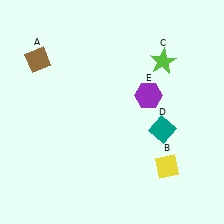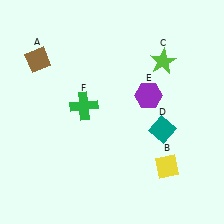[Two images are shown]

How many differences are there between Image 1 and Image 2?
There is 1 difference between the two images.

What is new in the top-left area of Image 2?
A green cross (F) was added in the top-left area of Image 2.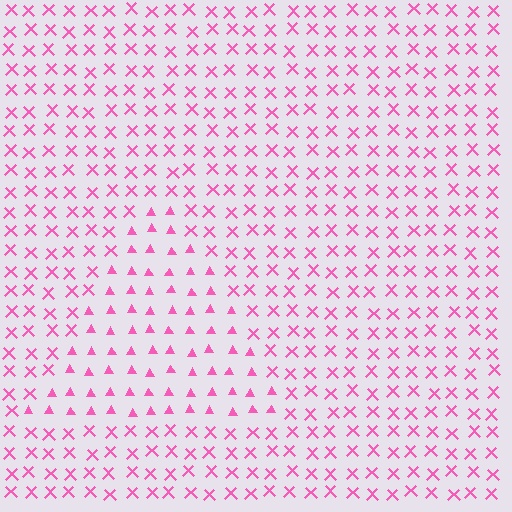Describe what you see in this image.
The image is filled with small pink elements arranged in a uniform grid. A triangle-shaped region contains triangles, while the surrounding area contains X marks. The boundary is defined purely by the change in element shape.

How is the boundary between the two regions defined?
The boundary is defined by a change in element shape: triangles inside vs. X marks outside. All elements share the same color and spacing.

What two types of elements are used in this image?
The image uses triangles inside the triangle region and X marks outside it.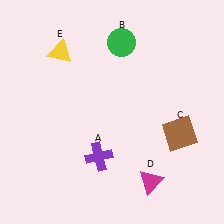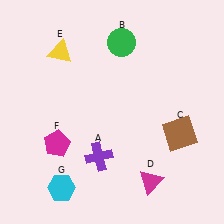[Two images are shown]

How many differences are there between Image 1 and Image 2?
There are 2 differences between the two images.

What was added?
A magenta pentagon (F), a cyan hexagon (G) were added in Image 2.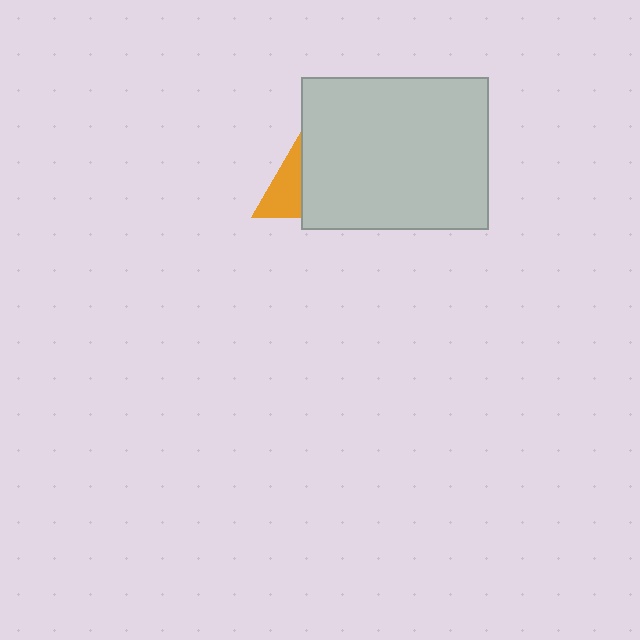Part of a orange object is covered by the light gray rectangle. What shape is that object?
It is a triangle.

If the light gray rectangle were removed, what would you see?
You would see the complete orange triangle.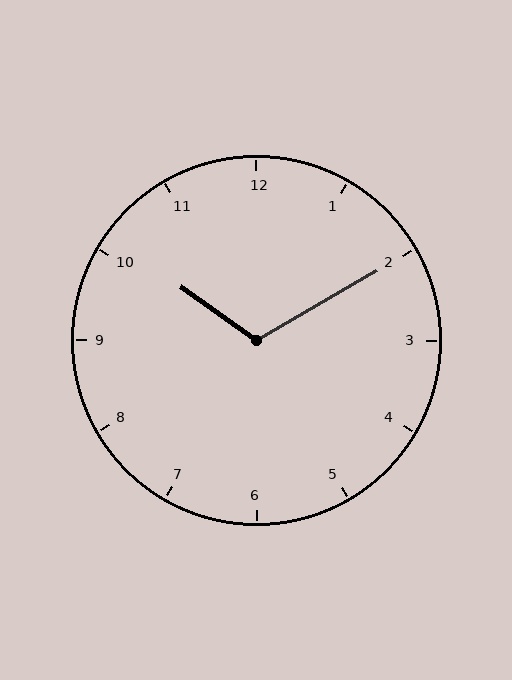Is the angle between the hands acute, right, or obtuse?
It is obtuse.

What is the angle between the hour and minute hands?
Approximately 115 degrees.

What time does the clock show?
10:10.